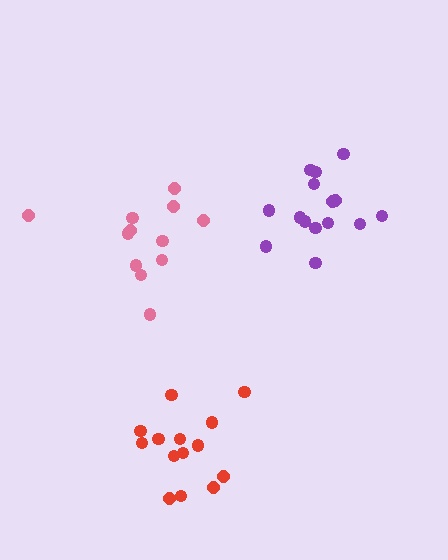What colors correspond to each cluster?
The clusters are colored: red, pink, purple.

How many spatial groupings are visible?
There are 3 spatial groupings.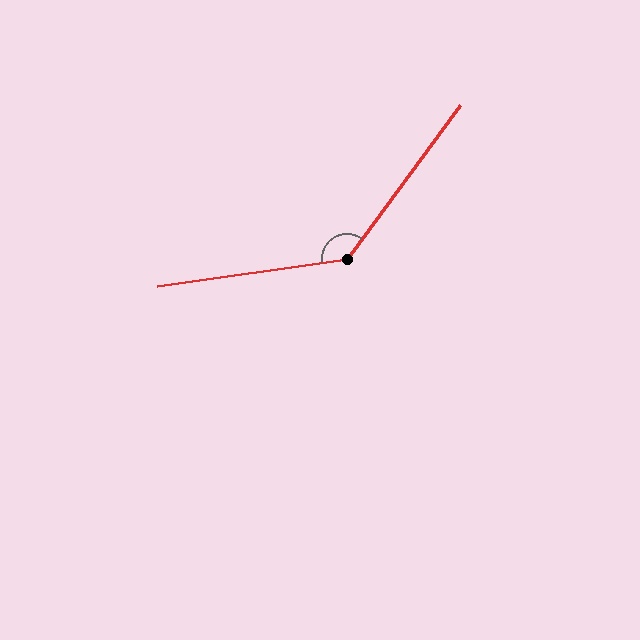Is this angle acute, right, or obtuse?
It is obtuse.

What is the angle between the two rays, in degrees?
Approximately 135 degrees.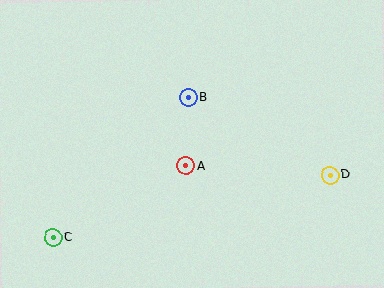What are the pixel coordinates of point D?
Point D is at (330, 175).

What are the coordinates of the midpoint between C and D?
The midpoint between C and D is at (191, 206).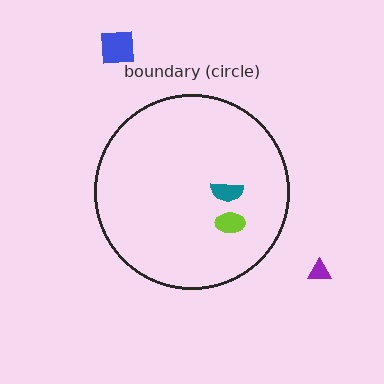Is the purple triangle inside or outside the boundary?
Outside.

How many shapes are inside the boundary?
2 inside, 2 outside.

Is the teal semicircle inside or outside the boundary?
Inside.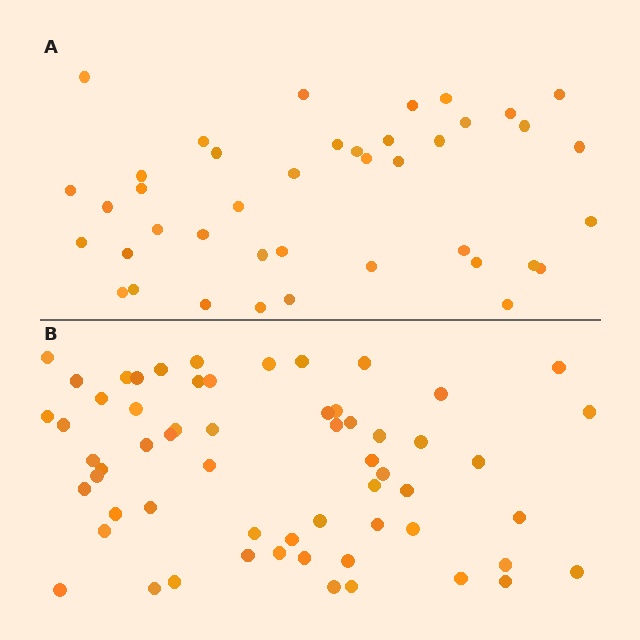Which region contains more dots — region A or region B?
Region B (the bottom region) has more dots.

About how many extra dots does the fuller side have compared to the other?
Region B has approximately 20 more dots than region A.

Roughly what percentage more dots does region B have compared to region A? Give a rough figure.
About 45% more.